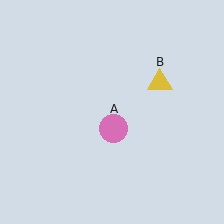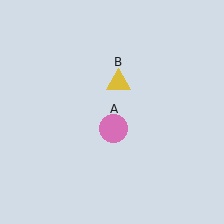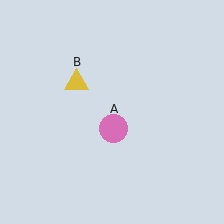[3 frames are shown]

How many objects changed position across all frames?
1 object changed position: yellow triangle (object B).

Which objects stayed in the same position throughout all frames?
Pink circle (object A) remained stationary.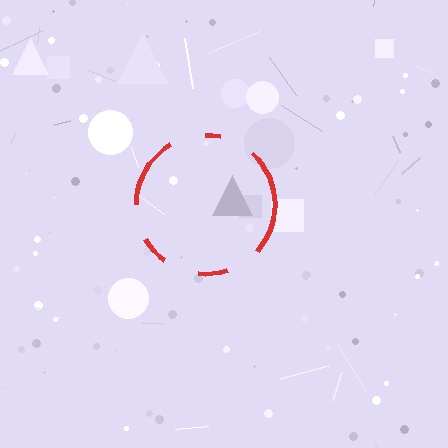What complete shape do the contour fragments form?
The contour fragments form a circle.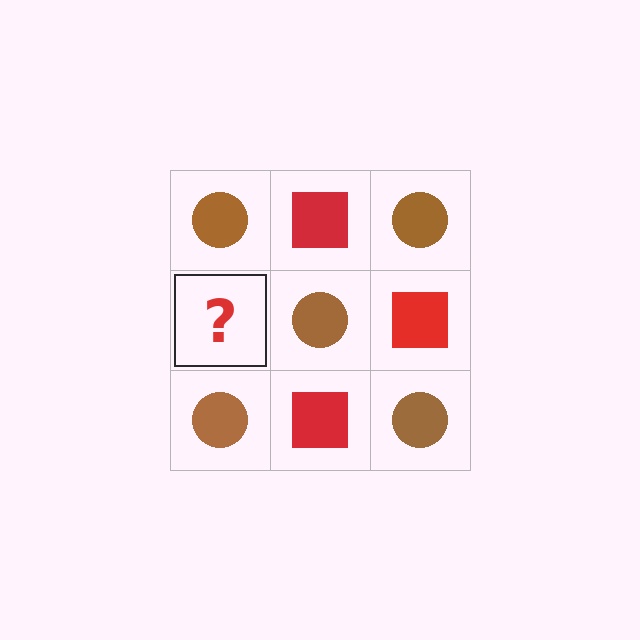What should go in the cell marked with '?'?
The missing cell should contain a red square.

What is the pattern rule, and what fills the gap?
The rule is that it alternates brown circle and red square in a checkerboard pattern. The gap should be filled with a red square.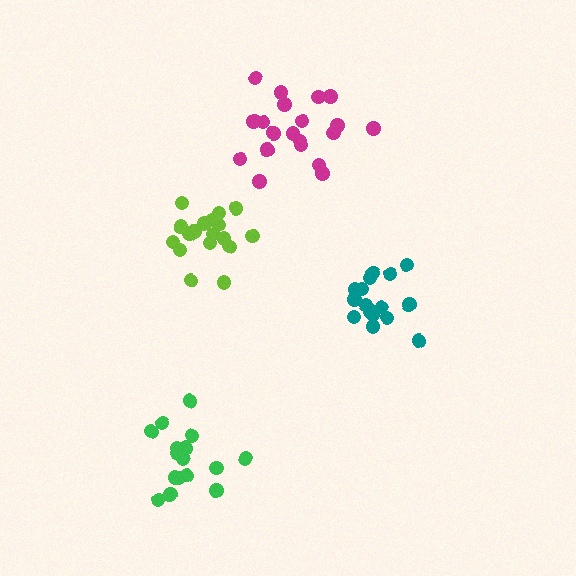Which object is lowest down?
The green cluster is bottommost.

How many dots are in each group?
Group 1: 18 dots, Group 2: 16 dots, Group 3: 16 dots, Group 4: 20 dots (70 total).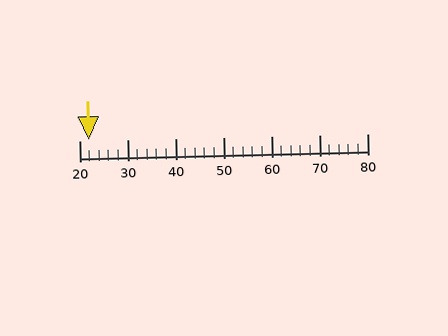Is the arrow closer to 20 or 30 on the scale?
The arrow is closer to 20.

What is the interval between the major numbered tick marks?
The major tick marks are spaced 10 units apart.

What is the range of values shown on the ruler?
The ruler shows values from 20 to 80.